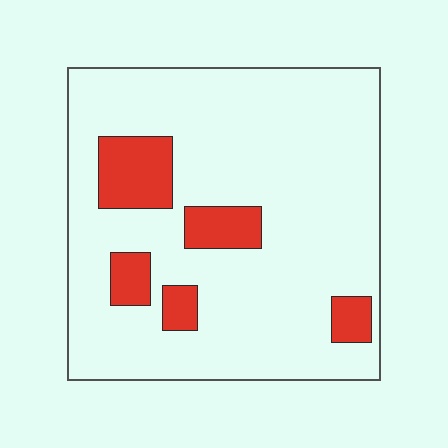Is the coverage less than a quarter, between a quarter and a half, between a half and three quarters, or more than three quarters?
Less than a quarter.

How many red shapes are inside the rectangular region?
5.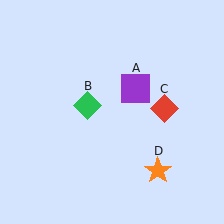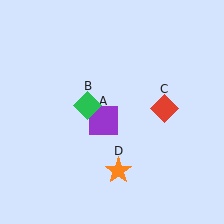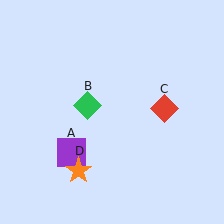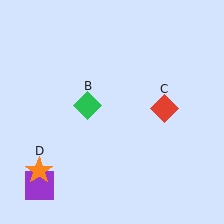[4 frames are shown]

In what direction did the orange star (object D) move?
The orange star (object D) moved left.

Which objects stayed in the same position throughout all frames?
Green diamond (object B) and red diamond (object C) remained stationary.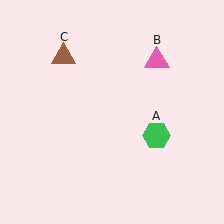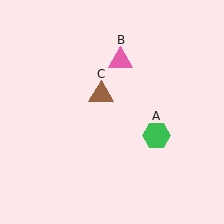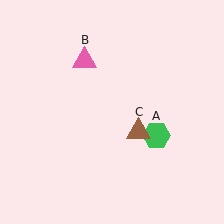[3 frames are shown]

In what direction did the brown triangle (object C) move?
The brown triangle (object C) moved down and to the right.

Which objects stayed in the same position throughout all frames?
Green hexagon (object A) remained stationary.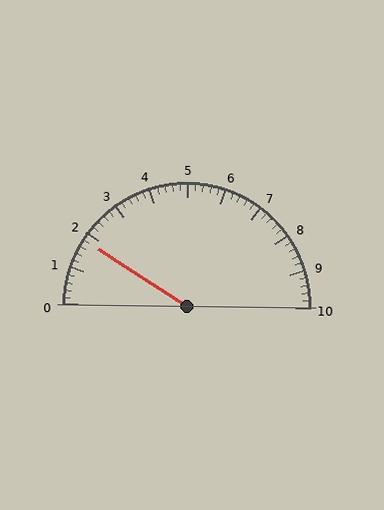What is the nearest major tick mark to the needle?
The nearest major tick mark is 2.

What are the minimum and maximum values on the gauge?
The gauge ranges from 0 to 10.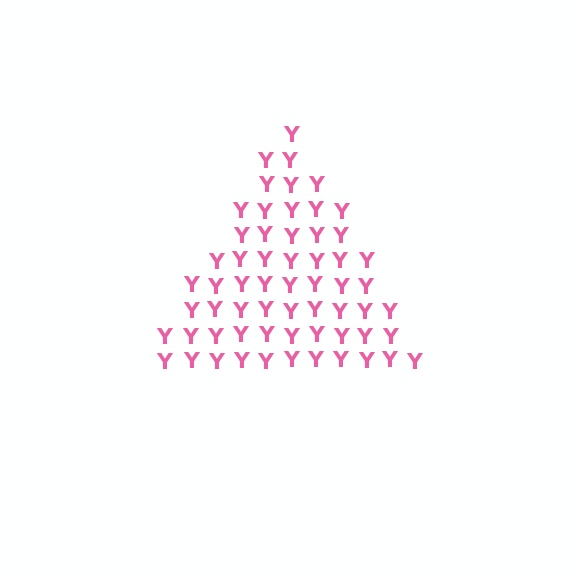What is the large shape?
The large shape is a triangle.